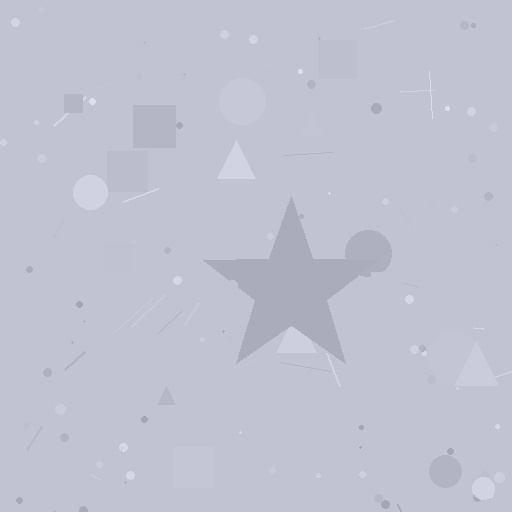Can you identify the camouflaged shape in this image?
The camouflaged shape is a star.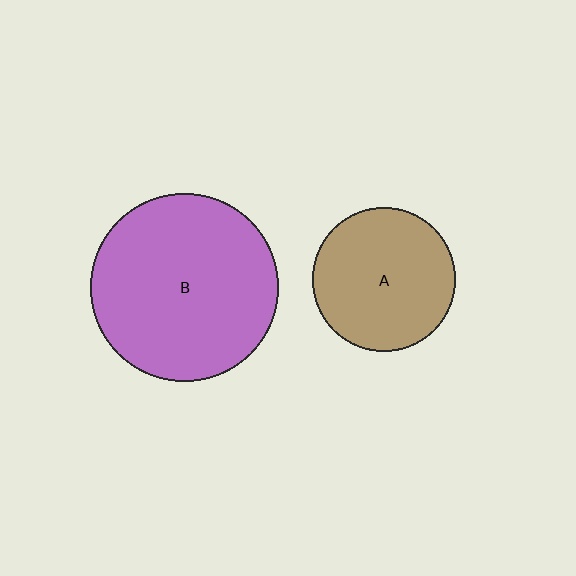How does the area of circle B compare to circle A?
Approximately 1.7 times.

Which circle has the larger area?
Circle B (purple).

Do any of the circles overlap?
No, none of the circles overlap.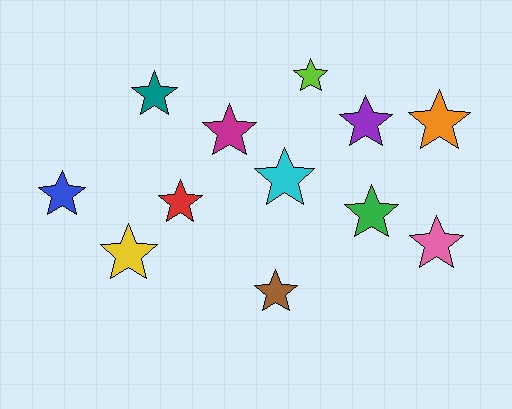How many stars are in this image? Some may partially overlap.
There are 12 stars.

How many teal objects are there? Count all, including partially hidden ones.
There is 1 teal object.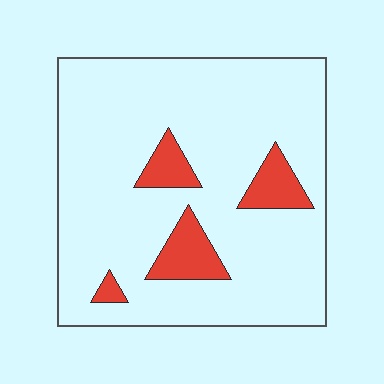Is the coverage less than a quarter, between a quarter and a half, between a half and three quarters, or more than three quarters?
Less than a quarter.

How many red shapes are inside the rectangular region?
4.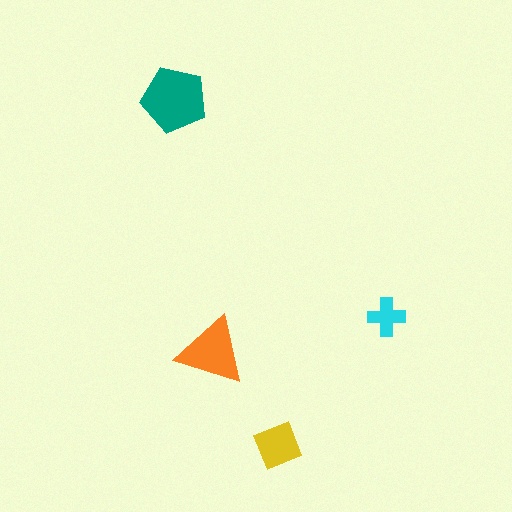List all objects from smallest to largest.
The cyan cross, the yellow diamond, the orange triangle, the teal pentagon.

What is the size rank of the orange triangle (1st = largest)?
2nd.